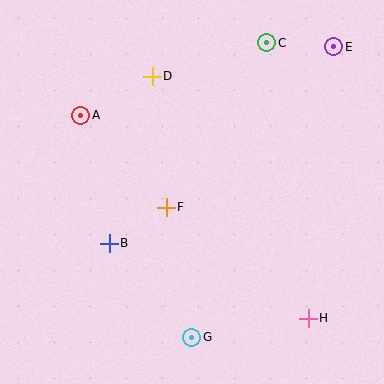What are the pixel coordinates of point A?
Point A is at (81, 115).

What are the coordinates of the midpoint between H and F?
The midpoint between H and F is at (237, 263).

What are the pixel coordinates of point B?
Point B is at (109, 243).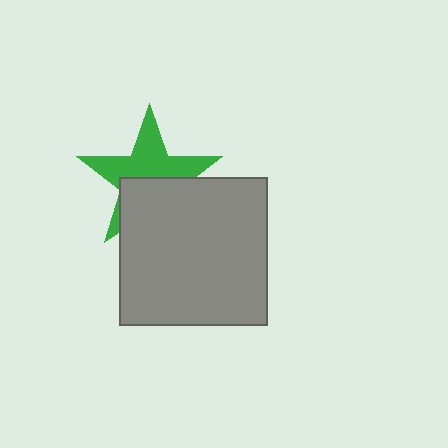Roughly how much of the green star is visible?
About half of it is visible (roughly 57%).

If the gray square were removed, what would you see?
You would see the complete green star.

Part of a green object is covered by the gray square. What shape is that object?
It is a star.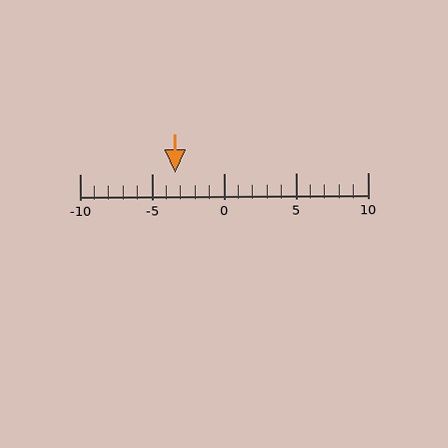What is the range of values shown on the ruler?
The ruler shows values from -10 to 10.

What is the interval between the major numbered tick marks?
The major tick marks are spaced 5 units apart.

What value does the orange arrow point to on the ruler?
The orange arrow points to approximately -3.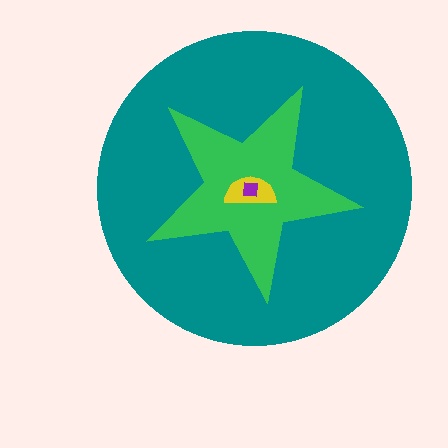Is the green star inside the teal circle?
Yes.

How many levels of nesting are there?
4.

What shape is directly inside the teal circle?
The green star.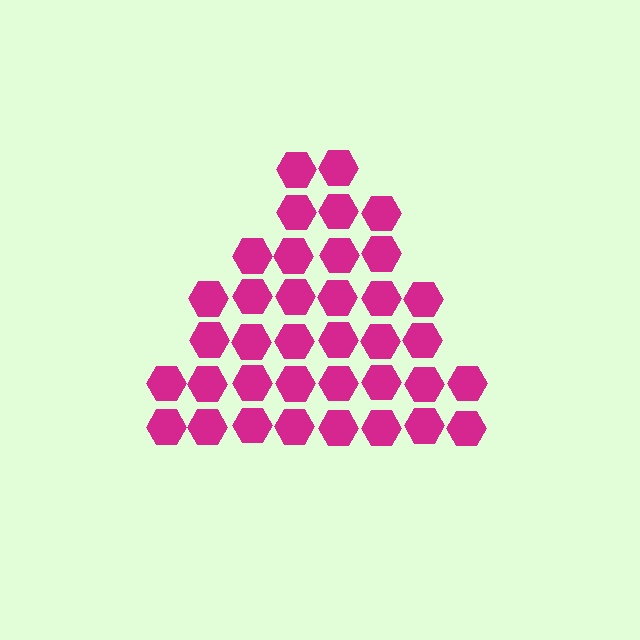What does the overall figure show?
The overall figure shows a triangle.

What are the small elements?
The small elements are hexagons.